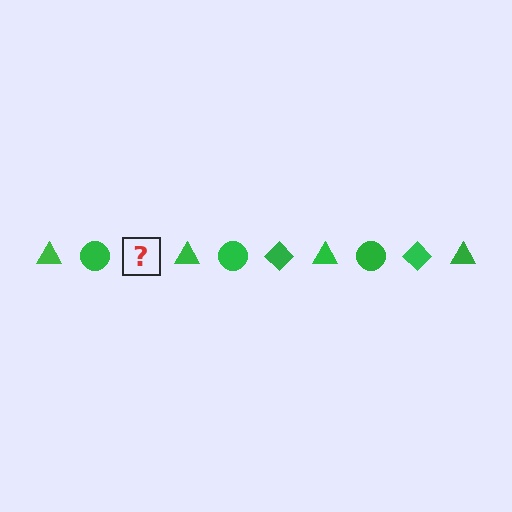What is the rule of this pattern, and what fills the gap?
The rule is that the pattern cycles through triangle, circle, diamond shapes in green. The gap should be filled with a green diamond.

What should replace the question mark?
The question mark should be replaced with a green diamond.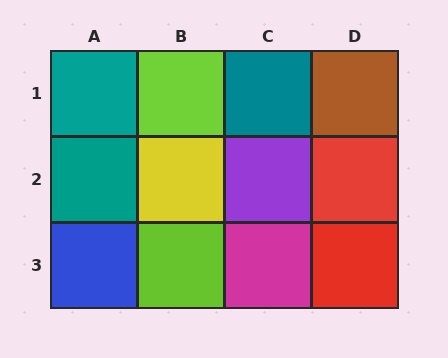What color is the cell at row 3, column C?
Magenta.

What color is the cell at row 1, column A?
Teal.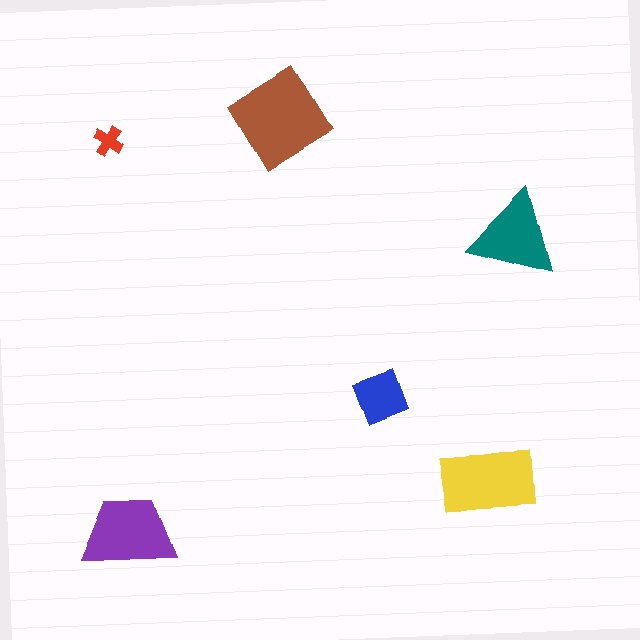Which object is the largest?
The brown diamond.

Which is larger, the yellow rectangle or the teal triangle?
The yellow rectangle.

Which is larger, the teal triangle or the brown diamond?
The brown diamond.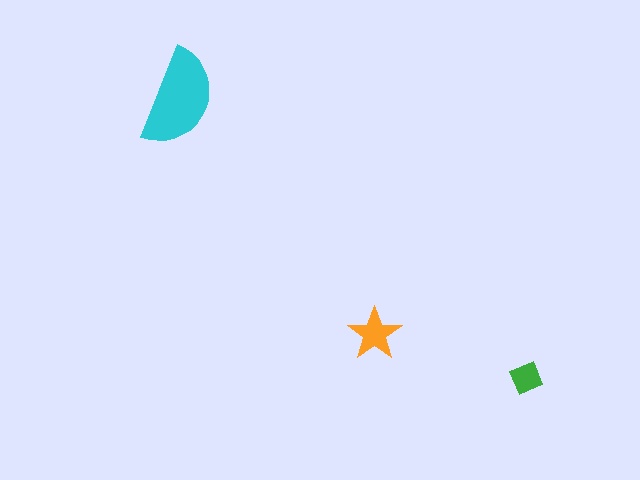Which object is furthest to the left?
The cyan semicircle is leftmost.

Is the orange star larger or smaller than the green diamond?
Larger.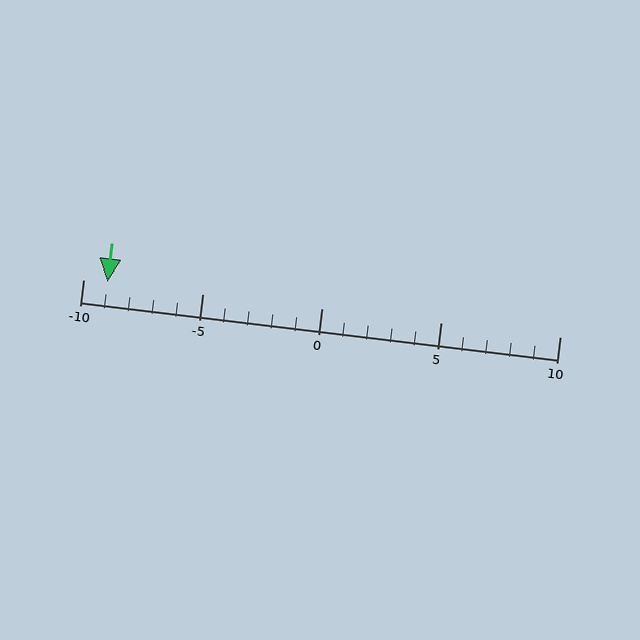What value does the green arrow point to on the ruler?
The green arrow points to approximately -9.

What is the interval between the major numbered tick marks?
The major tick marks are spaced 5 units apart.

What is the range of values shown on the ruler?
The ruler shows values from -10 to 10.